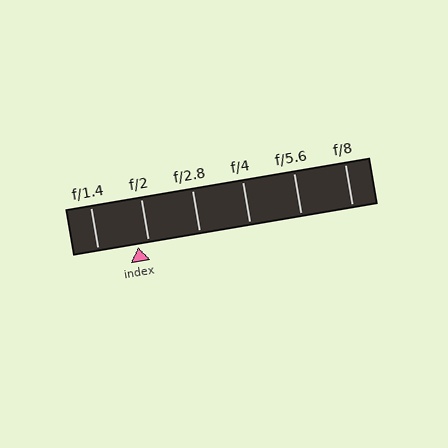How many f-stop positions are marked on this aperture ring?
There are 6 f-stop positions marked.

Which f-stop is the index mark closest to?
The index mark is closest to f/2.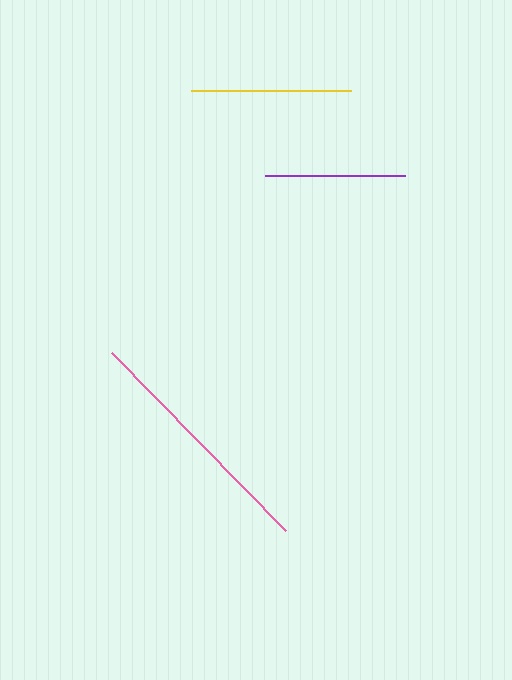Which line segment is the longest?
The pink line is the longest at approximately 249 pixels.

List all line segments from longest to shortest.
From longest to shortest: pink, yellow, purple.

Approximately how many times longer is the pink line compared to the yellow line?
The pink line is approximately 1.6 times the length of the yellow line.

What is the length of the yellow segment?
The yellow segment is approximately 160 pixels long.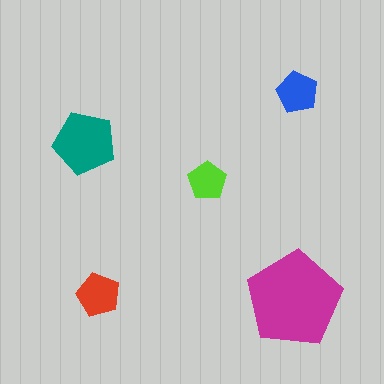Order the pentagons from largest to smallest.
the magenta one, the teal one, the red one, the blue one, the lime one.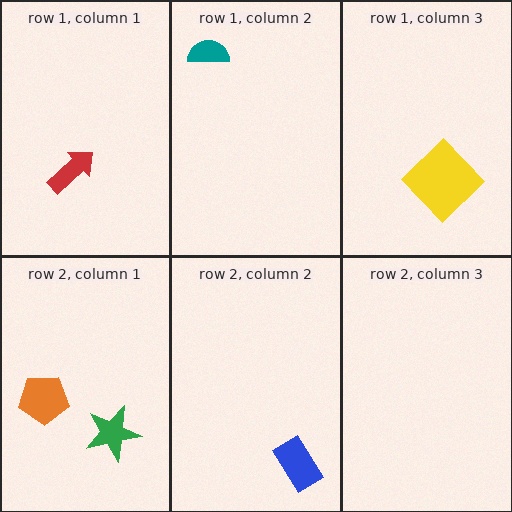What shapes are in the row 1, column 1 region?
The red arrow.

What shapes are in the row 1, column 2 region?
The teal semicircle.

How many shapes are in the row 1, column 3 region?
1.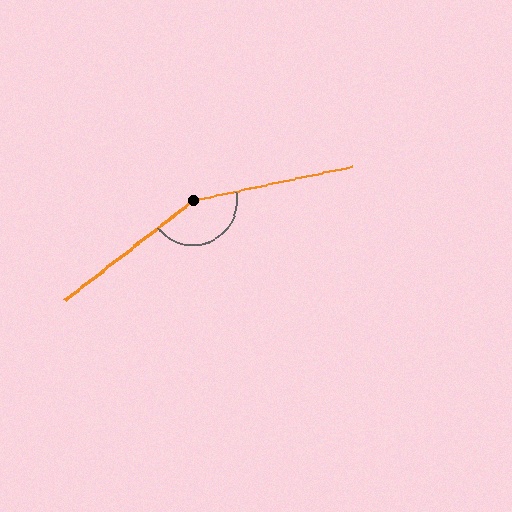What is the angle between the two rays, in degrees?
Approximately 154 degrees.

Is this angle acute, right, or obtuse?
It is obtuse.